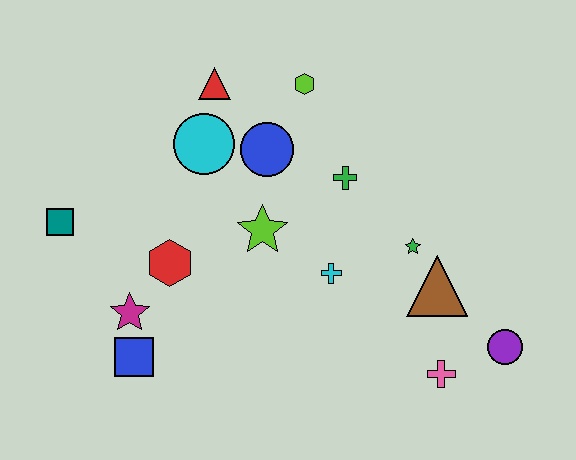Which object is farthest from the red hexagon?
The purple circle is farthest from the red hexagon.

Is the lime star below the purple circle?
No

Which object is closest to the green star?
The brown triangle is closest to the green star.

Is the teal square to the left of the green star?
Yes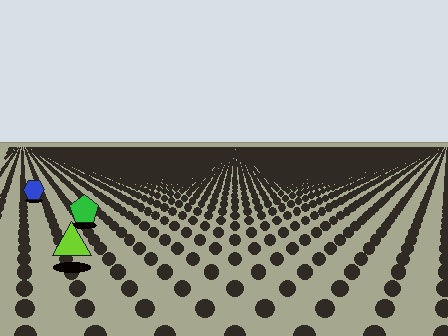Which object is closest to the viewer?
The lime triangle is closest. The texture marks near it are larger and more spread out.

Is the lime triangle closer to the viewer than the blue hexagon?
Yes. The lime triangle is closer — you can tell from the texture gradient: the ground texture is coarser near it.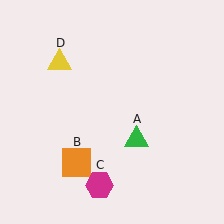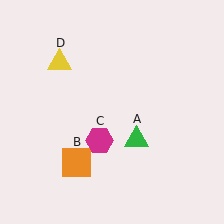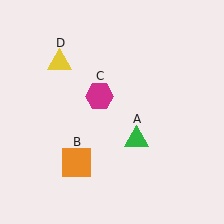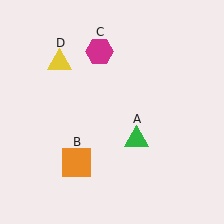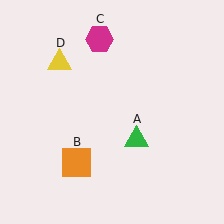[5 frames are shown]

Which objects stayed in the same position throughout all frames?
Green triangle (object A) and orange square (object B) and yellow triangle (object D) remained stationary.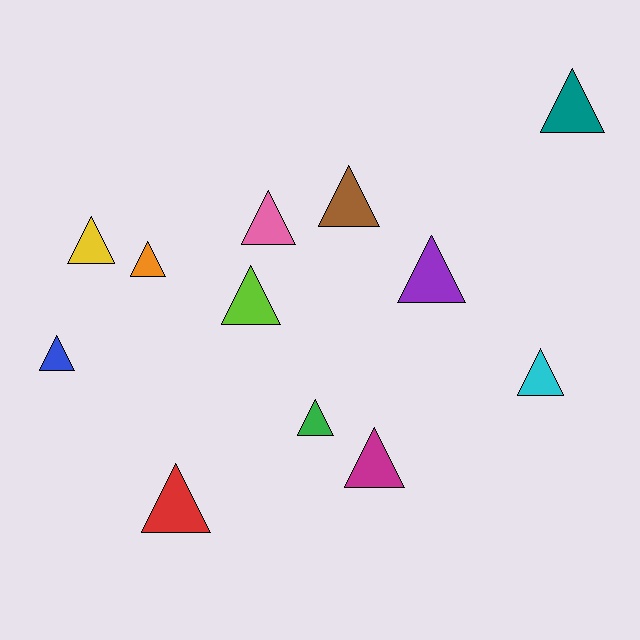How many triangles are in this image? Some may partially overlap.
There are 12 triangles.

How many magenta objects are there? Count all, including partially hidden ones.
There is 1 magenta object.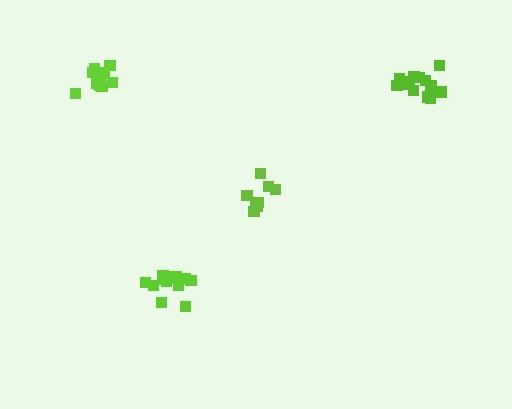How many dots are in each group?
Group 1: 13 dots, Group 2: 12 dots, Group 3: 14 dots, Group 4: 8 dots (47 total).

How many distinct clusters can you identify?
There are 4 distinct clusters.